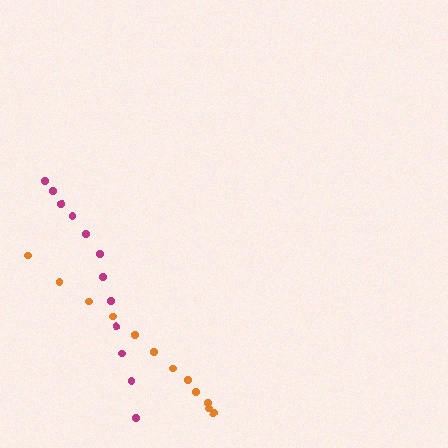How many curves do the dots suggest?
There are 2 distinct paths.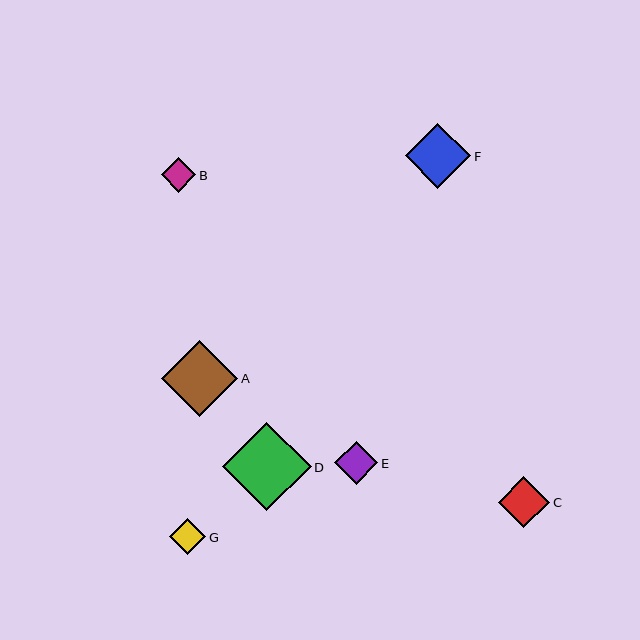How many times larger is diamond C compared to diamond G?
Diamond C is approximately 1.4 times the size of diamond G.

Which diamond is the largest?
Diamond D is the largest with a size of approximately 89 pixels.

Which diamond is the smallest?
Diamond B is the smallest with a size of approximately 35 pixels.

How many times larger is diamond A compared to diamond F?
Diamond A is approximately 1.2 times the size of diamond F.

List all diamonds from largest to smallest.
From largest to smallest: D, A, F, C, E, G, B.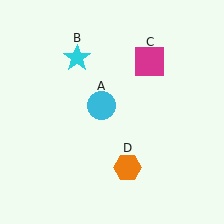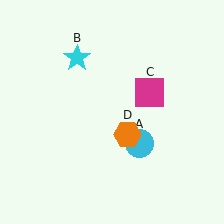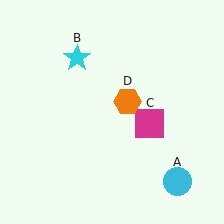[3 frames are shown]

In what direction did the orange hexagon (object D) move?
The orange hexagon (object D) moved up.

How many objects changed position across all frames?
3 objects changed position: cyan circle (object A), magenta square (object C), orange hexagon (object D).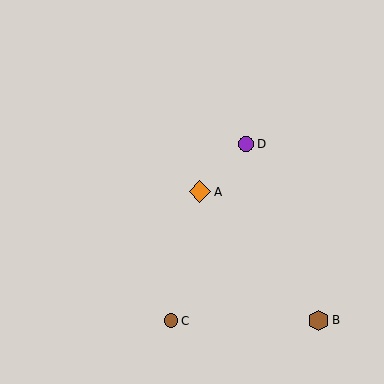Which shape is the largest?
The orange diamond (labeled A) is the largest.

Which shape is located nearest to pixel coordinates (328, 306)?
The brown hexagon (labeled B) at (319, 320) is nearest to that location.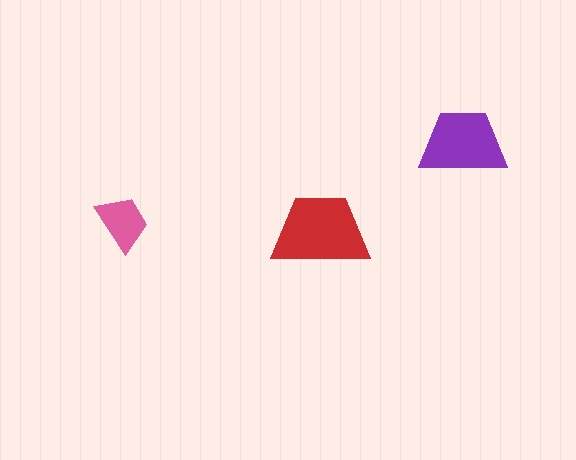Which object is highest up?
The purple trapezoid is topmost.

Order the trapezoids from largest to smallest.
the red one, the purple one, the pink one.